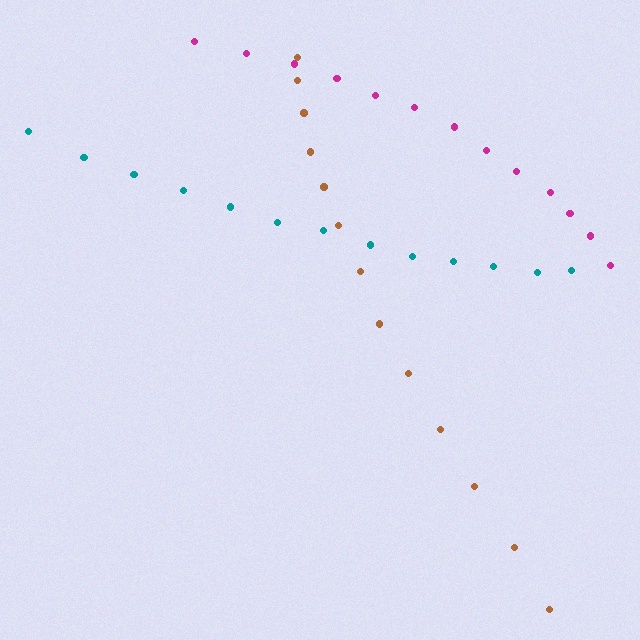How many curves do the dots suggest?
There are 3 distinct paths.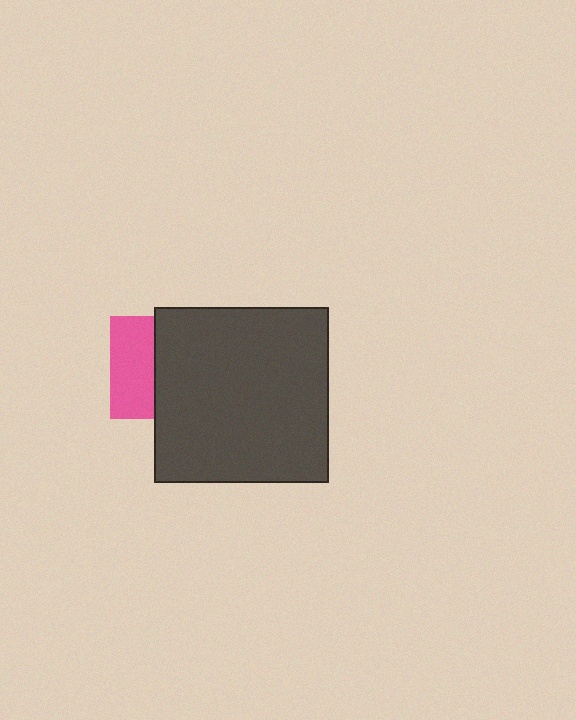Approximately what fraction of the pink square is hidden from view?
Roughly 58% of the pink square is hidden behind the dark gray rectangle.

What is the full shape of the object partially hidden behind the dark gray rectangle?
The partially hidden object is a pink square.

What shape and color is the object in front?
The object in front is a dark gray rectangle.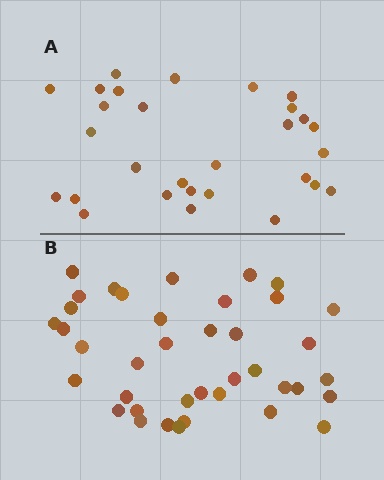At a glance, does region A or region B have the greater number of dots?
Region B (the bottom region) has more dots.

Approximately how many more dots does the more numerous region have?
Region B has roughly 10 or so more dots than region A.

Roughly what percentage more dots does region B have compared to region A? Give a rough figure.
About 35% more.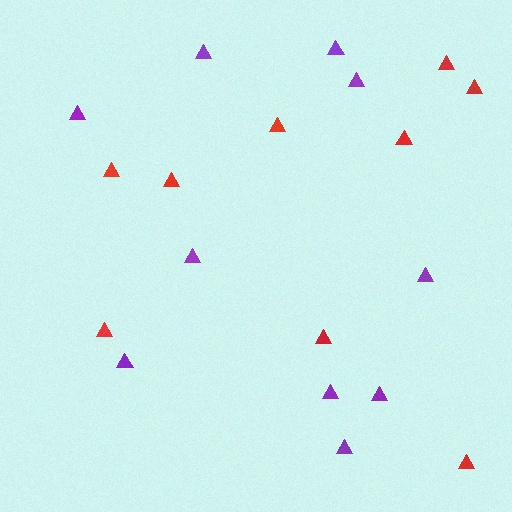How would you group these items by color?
There are 2 groups: one group of red triangles (9) and one group of purple triangles (10).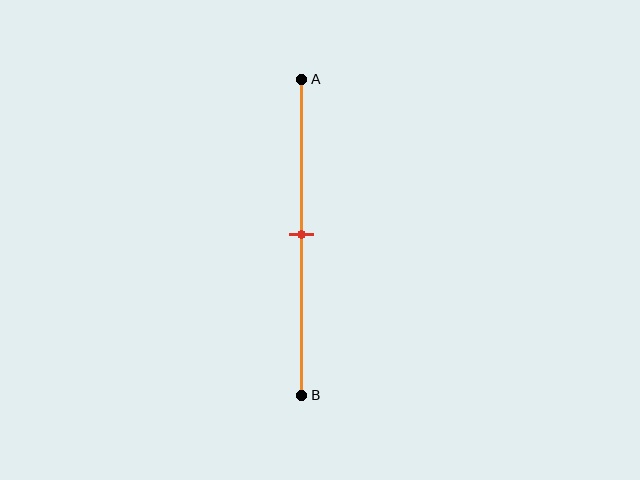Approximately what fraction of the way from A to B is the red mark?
The red mark is approximately 50% of the way from A to B.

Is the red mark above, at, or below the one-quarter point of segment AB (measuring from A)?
The red mark is below the one-quarter point of segment AB.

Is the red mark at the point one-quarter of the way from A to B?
No, the mark is at about 50% from A, not at the 25% one-quarter point.